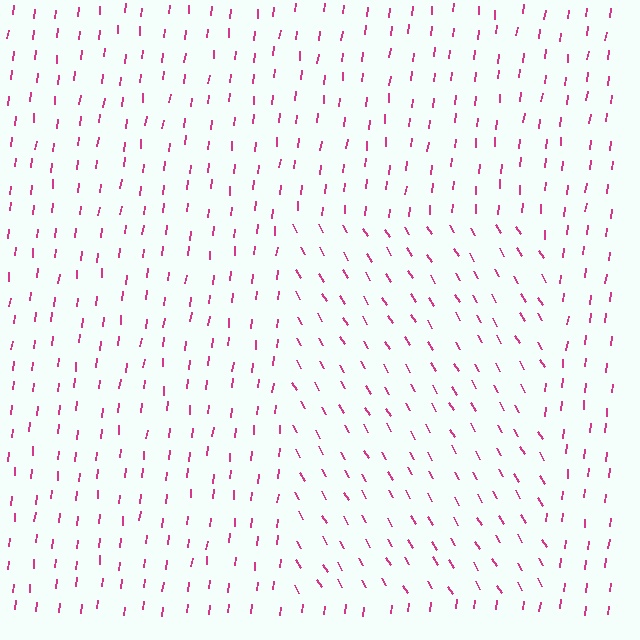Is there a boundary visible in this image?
Yes, there is a texture boundary formed by a change in line orientation.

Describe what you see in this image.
The image is filled with small magenta line segments. A rectangle region in the image has lines oriented differently from the surrounding lines, creating a visible texture boundary.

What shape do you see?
I see a rectangle.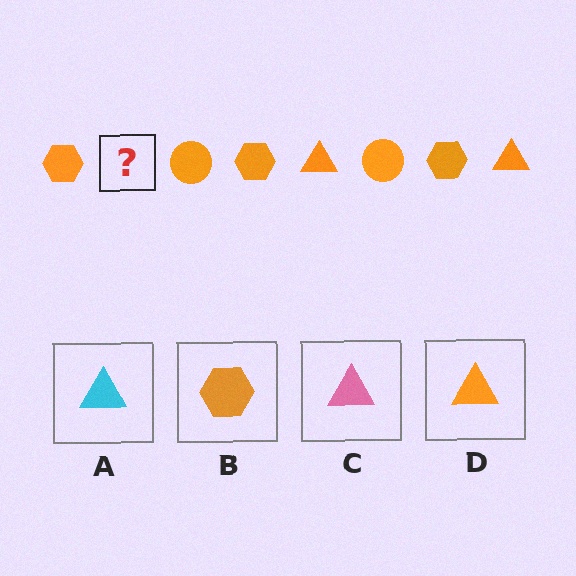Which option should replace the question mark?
Option D.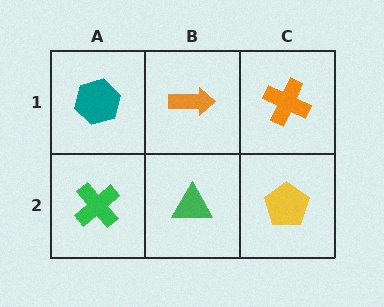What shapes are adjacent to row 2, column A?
A teal hexagon (row 1, column A), a green triangle (row 2, column B).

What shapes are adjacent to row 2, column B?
An orange arrow (row 1, column B), a green cross (row 2, column A), a yellow pentagon (row 2, column C).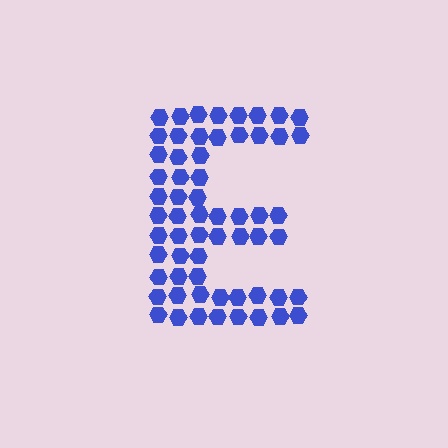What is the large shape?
The large shape is the letter E.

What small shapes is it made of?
It is made of small hexagons.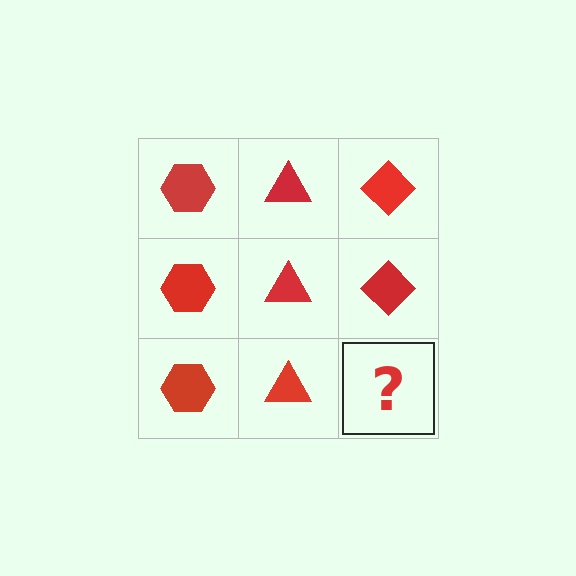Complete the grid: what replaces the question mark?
The question mark should be replaced with a red diamond.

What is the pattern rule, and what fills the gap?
The rule is that each column has a consistent shape. The gap should be filled with a red diamond.